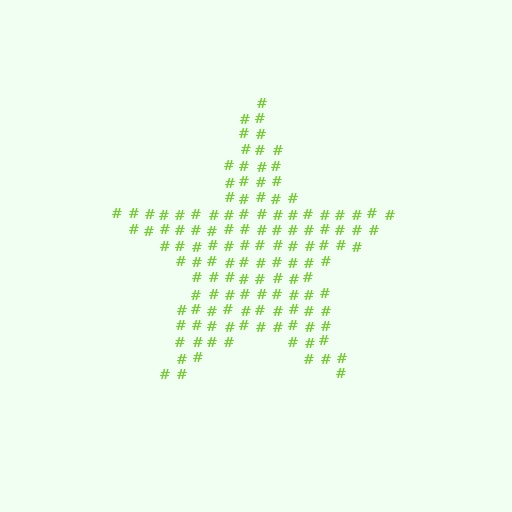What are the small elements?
The small elements are hash symbols.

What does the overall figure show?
The overall figure shows a star.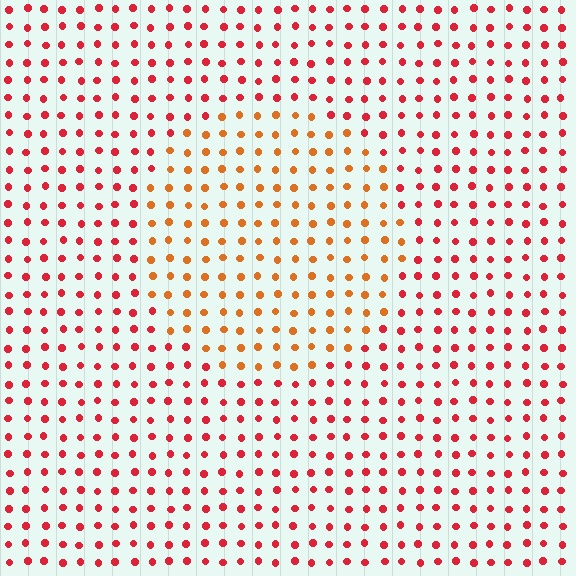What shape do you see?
I see a circle.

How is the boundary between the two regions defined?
The boundary is defined purely by a slight shift in hue (about 32 degrees). Spacing, size, and orientation are identical on both sides.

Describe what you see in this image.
The image is filled with small red elements in a uniform arrangement. A circle-shaped region is visible where the elements are tinted to a slightly different hue, forming a subtle color boundary.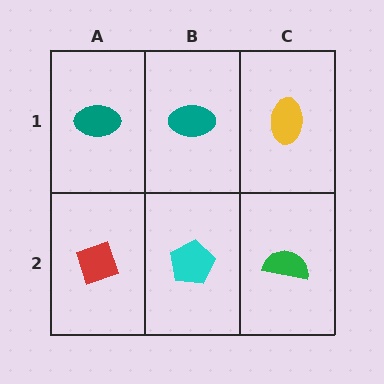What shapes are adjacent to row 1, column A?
A red diamond (row 2, column A), a teal ellipse (row 1, column B).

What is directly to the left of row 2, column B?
A red diamond.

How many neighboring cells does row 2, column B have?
3.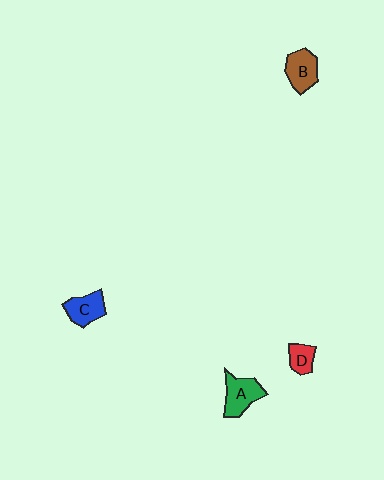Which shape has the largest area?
Shape A (green).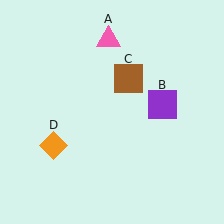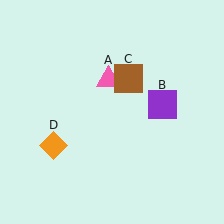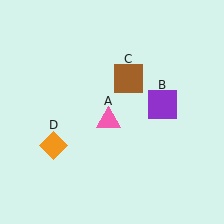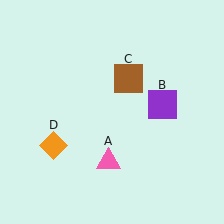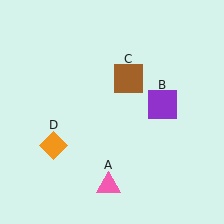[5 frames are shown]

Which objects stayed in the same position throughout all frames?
Purple square (object B) and brown square (object C) and orange diamond (object D) remained stationary.